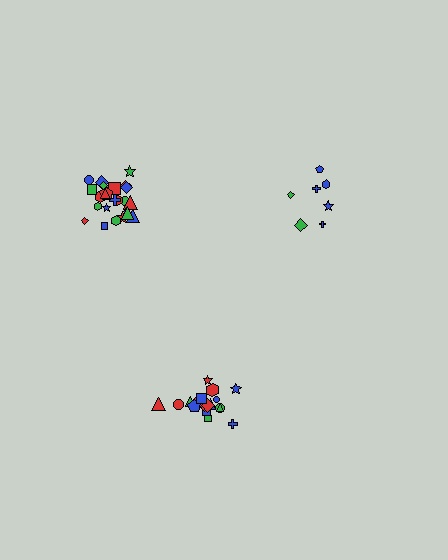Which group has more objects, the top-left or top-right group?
The top-left group.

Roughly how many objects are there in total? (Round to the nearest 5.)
Roughly 50 objects in total.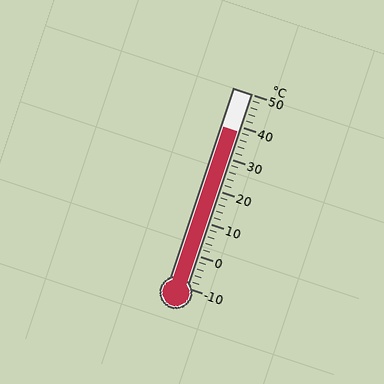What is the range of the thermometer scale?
The thermometer scale ranges from -10°C to 50°C.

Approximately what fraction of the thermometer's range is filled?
The thermometer is filled to approximately 80% of its range.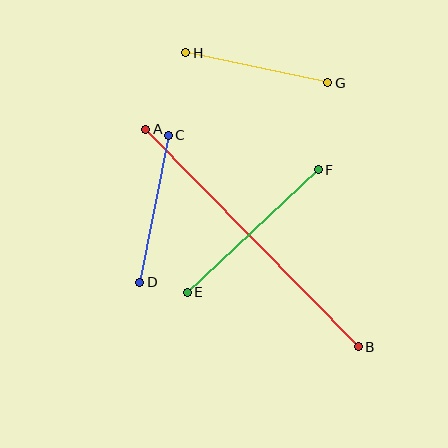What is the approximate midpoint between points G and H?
The midpoint is at approximately (257, 68) pixels.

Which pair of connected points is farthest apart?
Points A and B are farthest apart.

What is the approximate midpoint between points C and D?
The midpoint is at approximately (154, 209) pixels.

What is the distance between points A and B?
The distance is approximately 304 pixels.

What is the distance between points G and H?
The distance is approximately 145 pixels.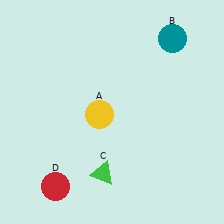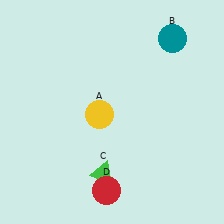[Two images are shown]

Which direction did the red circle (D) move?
The red circle (D) moved right.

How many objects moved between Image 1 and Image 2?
1 object moved between the two images.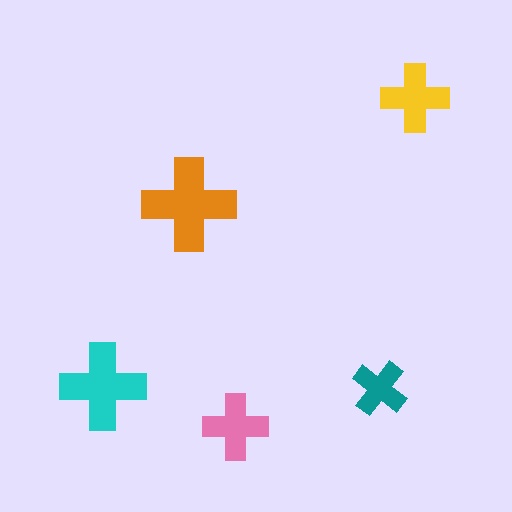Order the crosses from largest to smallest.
the orange one, the cyan one, the yellow one, the pink one, the teal one.